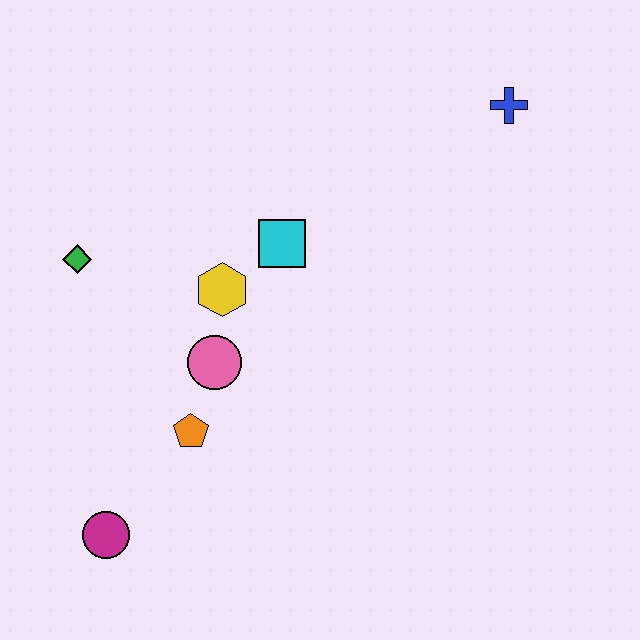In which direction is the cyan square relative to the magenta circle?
The cyan square is above the magenta circle.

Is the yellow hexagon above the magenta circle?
Yes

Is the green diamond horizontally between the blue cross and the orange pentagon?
No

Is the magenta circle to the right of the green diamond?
Yes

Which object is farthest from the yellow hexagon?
The blue cross is farthest from the yellow hexagon.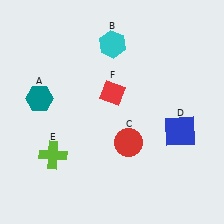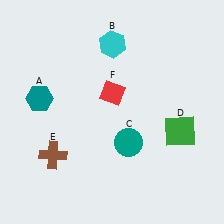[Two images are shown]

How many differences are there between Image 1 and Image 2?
There are 3 differences between the two images.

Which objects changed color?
C changed from red to teal. D changed from blue to green. E changed from lime to brown.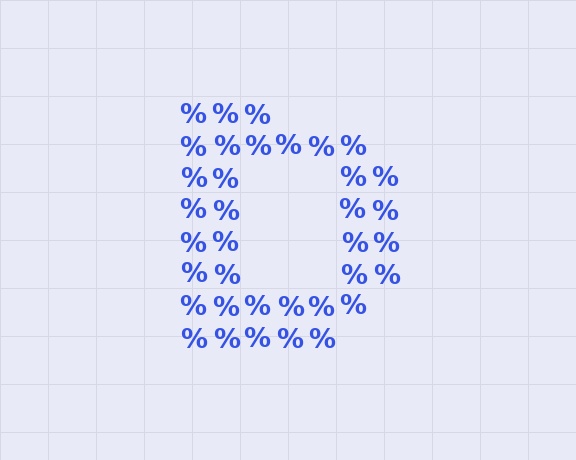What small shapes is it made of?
It is made of small percent signs.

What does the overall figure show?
The overall figure shows the letter D.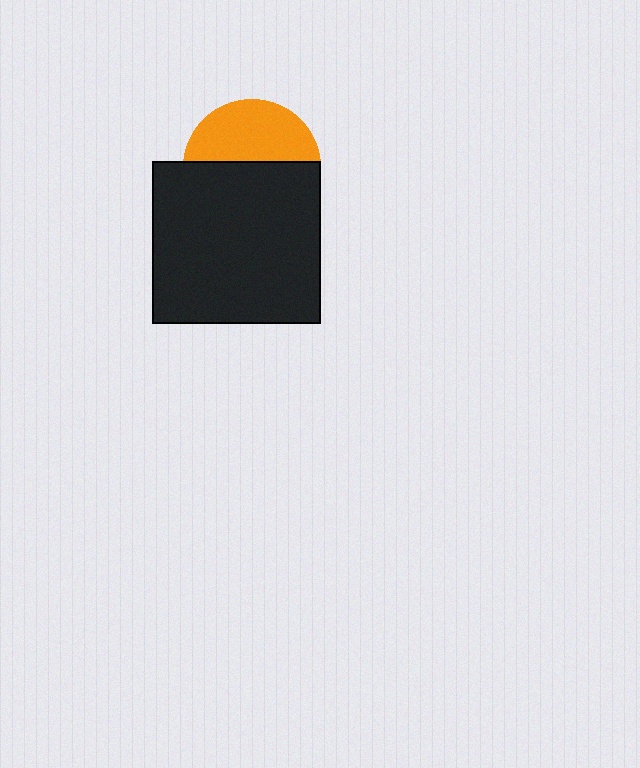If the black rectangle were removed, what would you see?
You would see the complete orange circle.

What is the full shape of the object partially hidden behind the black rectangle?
The partially hidden object is an orange circle.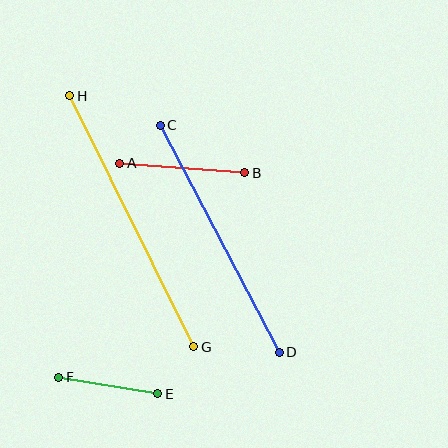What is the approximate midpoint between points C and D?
The midpoint is at approximately (220, 239) pixels.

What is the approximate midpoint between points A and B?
The midpoint is at approximately (182, 168) pixels.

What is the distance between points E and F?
The distance is approximately 100 pixels.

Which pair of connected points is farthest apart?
Points G and H are farthest apart.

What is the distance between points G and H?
The distance is approximately 280 pixels.